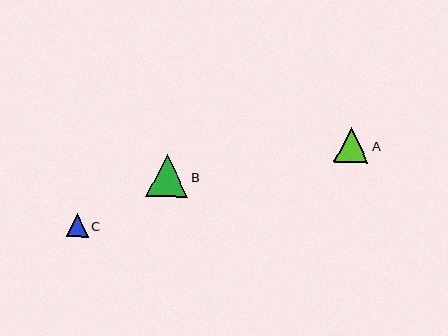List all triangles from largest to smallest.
From largest to smallest: B, A, C.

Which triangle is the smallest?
Triangle C is the smallest with a size of approximately 22 pixels.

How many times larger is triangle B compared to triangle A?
Triangle B is approximately 1.2 times the size of triangle A.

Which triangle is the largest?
Triangle B is the largest with a size of approximately 42 pixels.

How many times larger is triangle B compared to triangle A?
Triangle B is approximately 1.2 times the size of triangle A.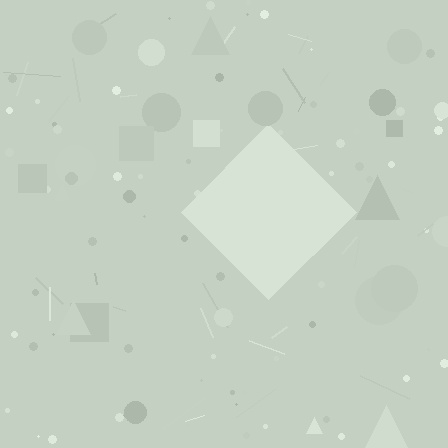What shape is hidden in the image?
A diamond is hidden in the image.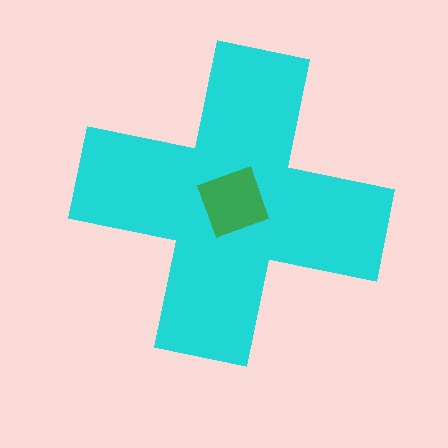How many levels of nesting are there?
2.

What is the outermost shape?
The cyan cross.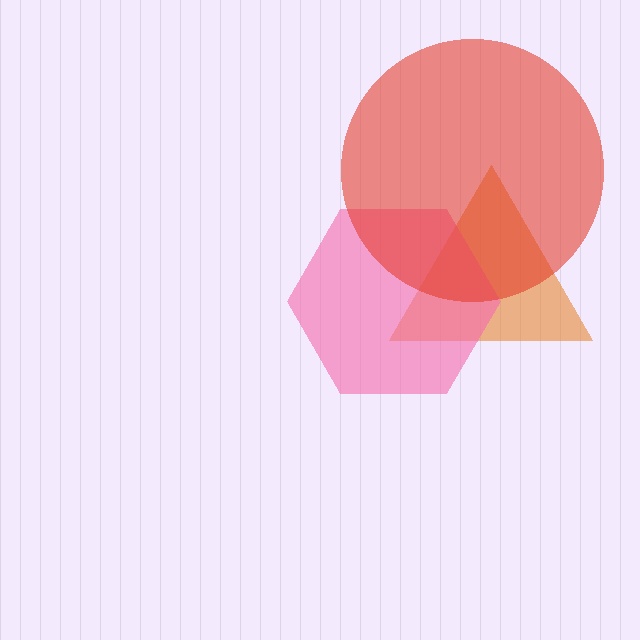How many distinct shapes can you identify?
There are 3 distinct shapes: an orange triangle, a pink hexagon, a red circle.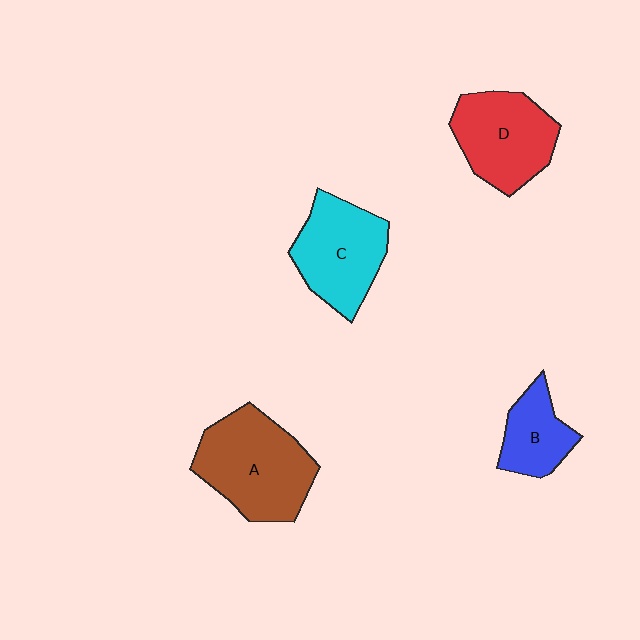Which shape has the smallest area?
Shape B (blue).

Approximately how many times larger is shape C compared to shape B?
Approximately 1.6 times.